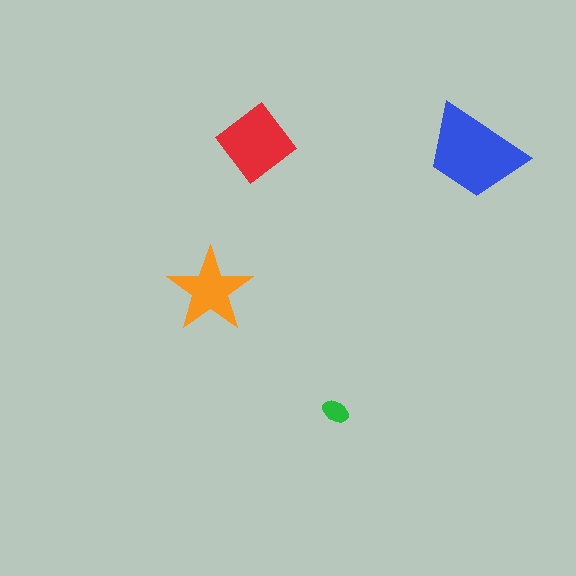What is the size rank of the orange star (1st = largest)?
3rd.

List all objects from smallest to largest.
The green ellipse, the orange star, the red diamond, the blue trapezoid.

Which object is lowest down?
The green ellipse is bottommost.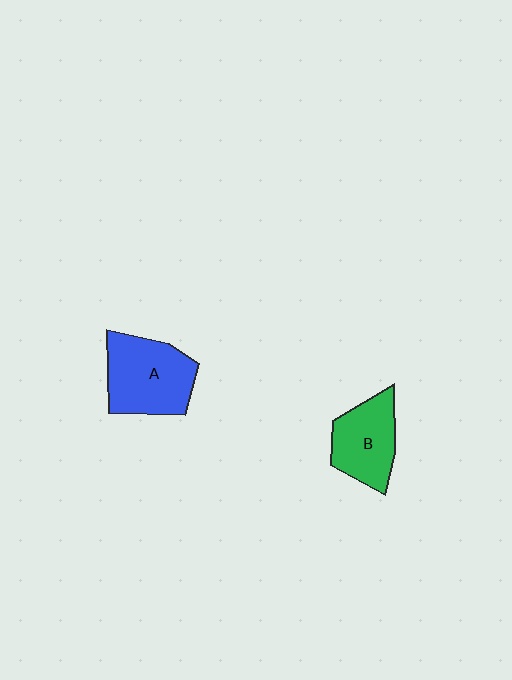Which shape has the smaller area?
Shape B (green).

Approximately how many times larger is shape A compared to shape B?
Approximately 1.3 times.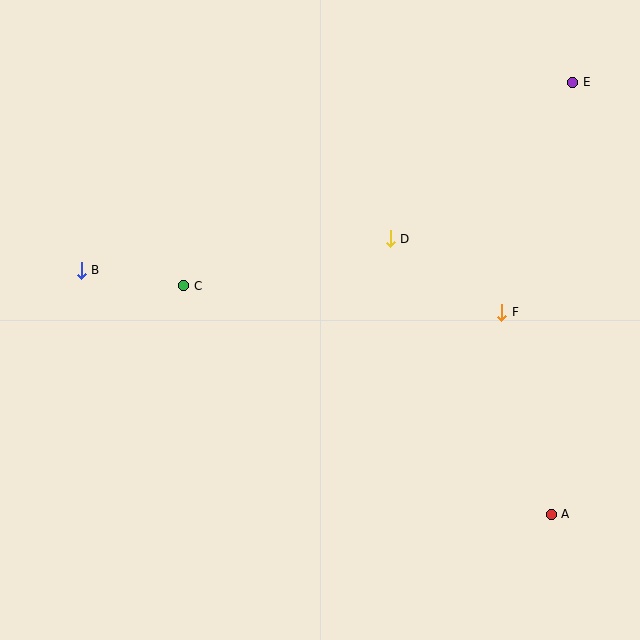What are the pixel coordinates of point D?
Point D is at (390, 239).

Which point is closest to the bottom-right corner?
Point A is closest to the bottom-right corner.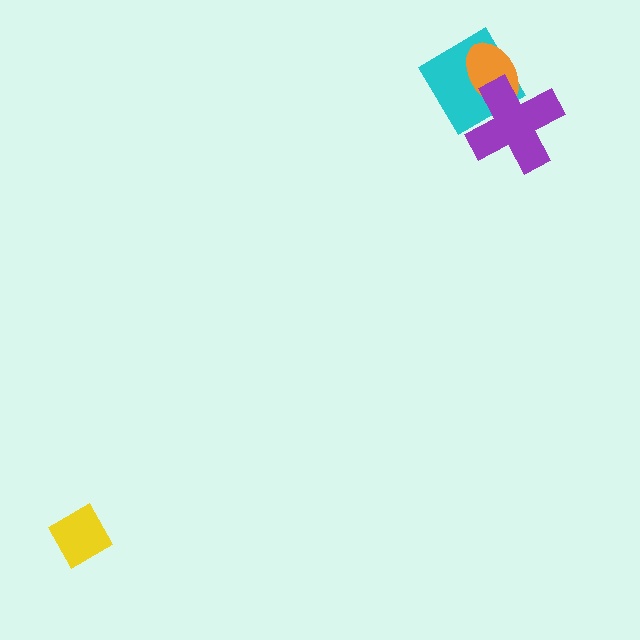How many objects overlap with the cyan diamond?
2 objects overlap with the cyan diamond.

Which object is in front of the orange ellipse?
The purple cross is in front of the orange ellipse.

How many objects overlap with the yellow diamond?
0 objects overlap with the yellow diamond.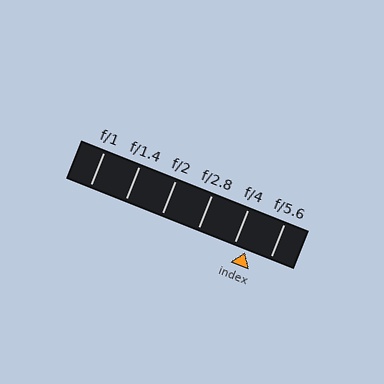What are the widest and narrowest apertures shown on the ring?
The widest aperture shown is f/1 and the narrowest is f/5.6.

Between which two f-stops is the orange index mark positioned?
The index mark is between f/4 and f/5.6.